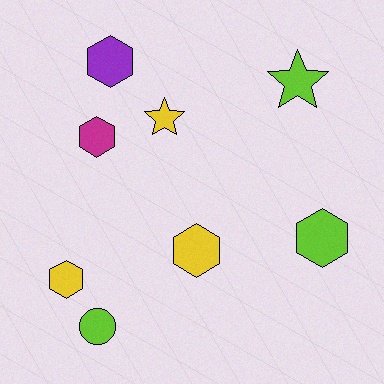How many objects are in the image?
There are 8 objects.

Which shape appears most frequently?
Hexagon, with 5 objects.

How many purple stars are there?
There are no purple stars.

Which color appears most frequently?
Yellow, with 3 objects.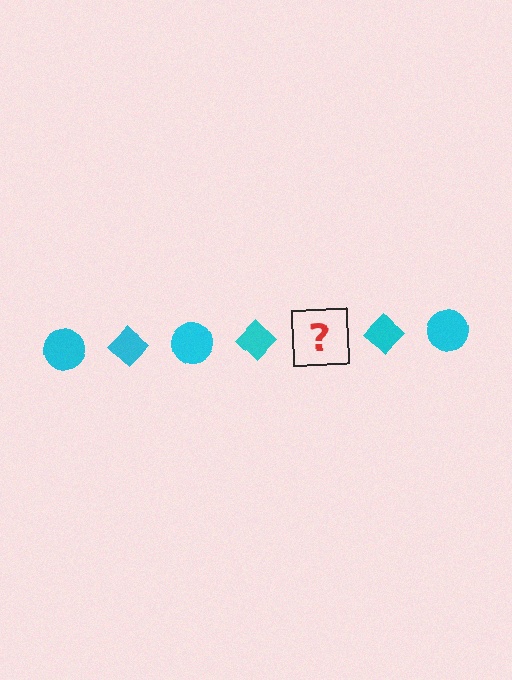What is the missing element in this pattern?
The missing element is a cyan circle.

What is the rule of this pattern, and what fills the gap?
The rule is that the pattern cycles through circle, diamond shapes in cyan. The gap should be filled with a cyan circle.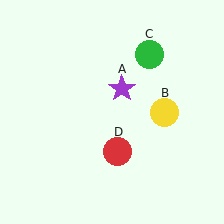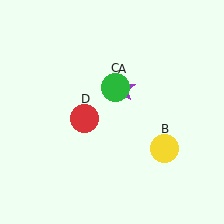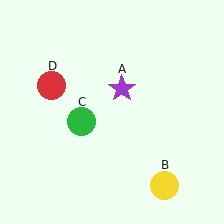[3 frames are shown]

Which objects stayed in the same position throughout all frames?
Purple star (object A) remained stationary.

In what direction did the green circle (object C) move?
The green circle (object C) moved down and to the left.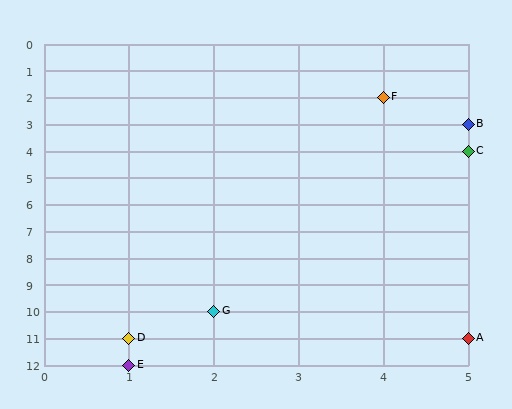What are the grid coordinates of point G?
Point G is at grid coordinates (2, 10).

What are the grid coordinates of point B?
Point B is at grid coordinates (5, 3).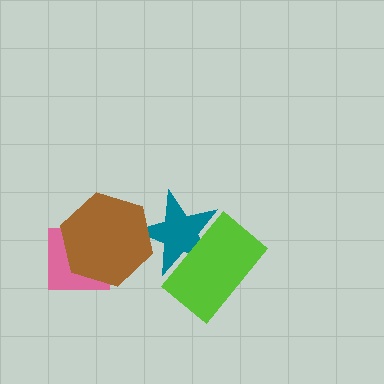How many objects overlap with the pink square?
1 object overlaps with the pink square.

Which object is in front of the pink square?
The brown hexagon is in front of the pink square.